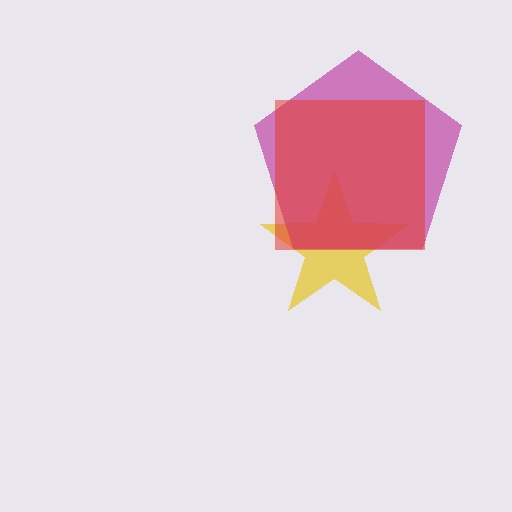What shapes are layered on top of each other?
The layered shapes are: a yellow star, a magenta pentagon, a red square.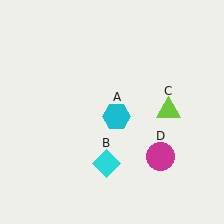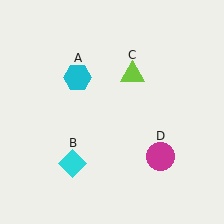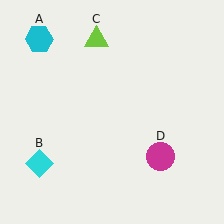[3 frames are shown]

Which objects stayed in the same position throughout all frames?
Magenta circle (object D) remained stationary.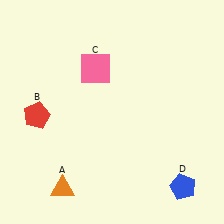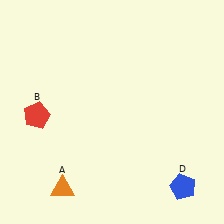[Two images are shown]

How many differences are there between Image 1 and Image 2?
There is 1 difference between the two images.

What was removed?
The pink square (C) was removed in Image 2.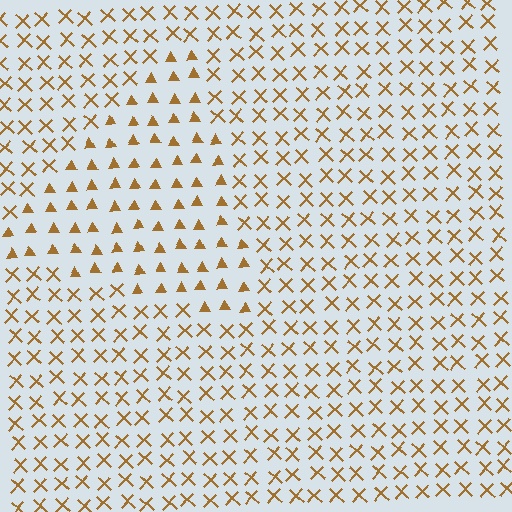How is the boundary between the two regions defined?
The boundary is defined by a change in element shape: triangles inside vs. X marks outside. All elements share the same color and spacing.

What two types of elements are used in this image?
The image uses triangles inside the triangle region and X marks outside it.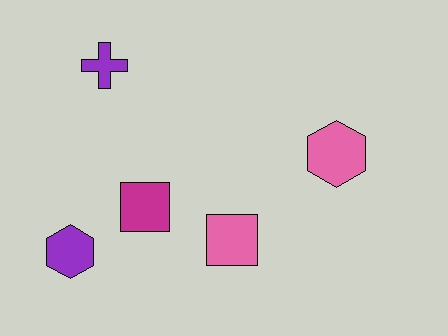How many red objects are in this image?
There are no red objects.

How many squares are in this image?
There are 2 squares.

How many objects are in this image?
There are 5 objects.